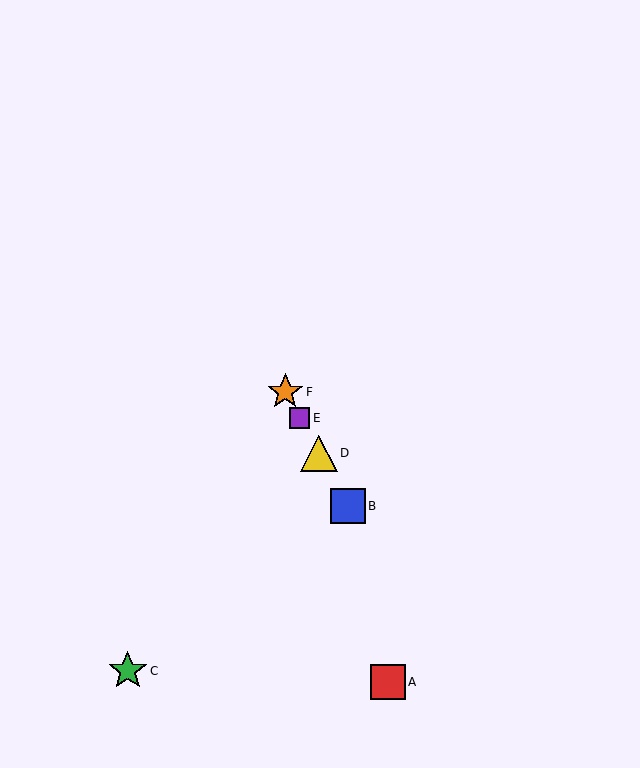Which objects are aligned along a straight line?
Objects B, D, E, F are aligned along a straight line.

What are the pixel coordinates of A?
Object A is at (388, 682).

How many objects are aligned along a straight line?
4 objects (B, D, E, F) are aligned along a straight line.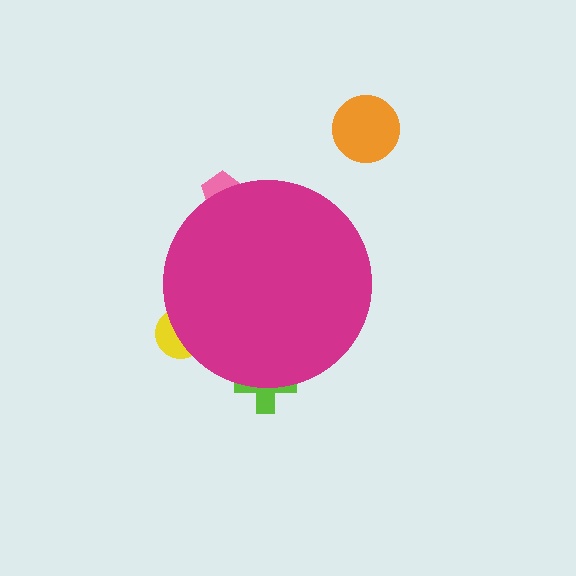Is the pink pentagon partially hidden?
Yes, the pink pentagon is partially hidden behind the magenta circle.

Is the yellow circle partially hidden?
Yes, the yellow circle is partially hidden behind the magenta circle.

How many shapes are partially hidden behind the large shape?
3 shapes are partially hidden.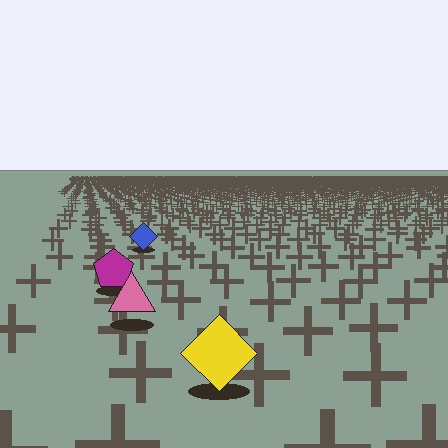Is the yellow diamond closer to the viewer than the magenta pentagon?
Yes. The yellow diamond is closer — you can tell from the texture gradient: the ground texture is coarser near it.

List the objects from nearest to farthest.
From nearest to farthest: the yellow diamond, the pink triangle, the magenta pentagon, the blue diamond.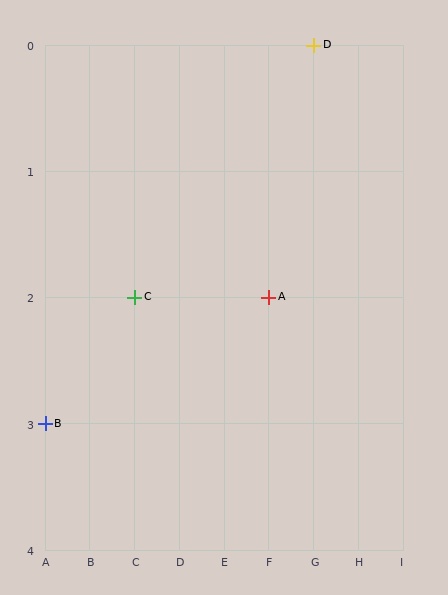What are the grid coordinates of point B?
Point B is at grid coordinates (A, 3).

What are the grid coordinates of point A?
Point A is at grid coordinates (F, 2).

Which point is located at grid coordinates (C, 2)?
Point C is at (C, 2).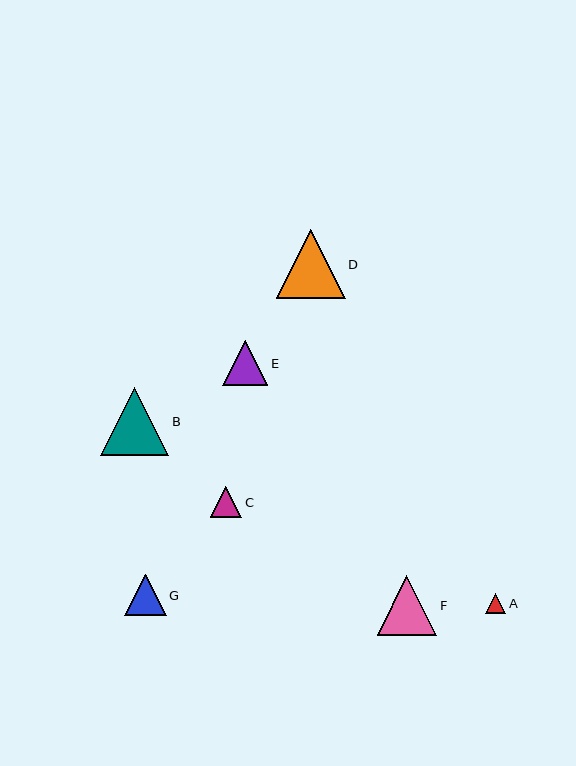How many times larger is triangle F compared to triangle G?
Triangle F is approximately 1.4 times the size of triangle G.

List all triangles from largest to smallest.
From largest to smallest: B, D, F, E, G, C, A.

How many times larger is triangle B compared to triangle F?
Triangle B is approximately 1.2 times the size of triangle F.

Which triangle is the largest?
Triangle B is the largest with a size of approximately 69 pixels.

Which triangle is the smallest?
Triangle A is the smallest with a size of approximately 20 pixels.